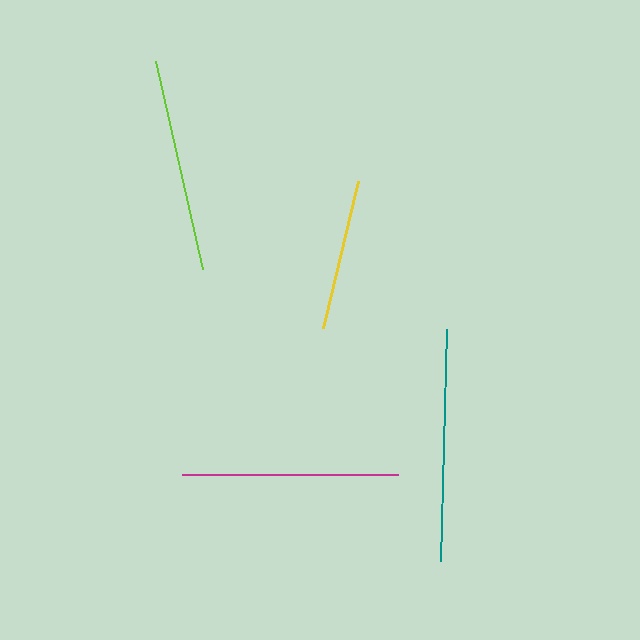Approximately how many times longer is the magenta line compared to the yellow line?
The magenta line is approximately 1.4 times the length of the yellow line.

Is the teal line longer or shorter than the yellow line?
The teal line is longer than the yellow line.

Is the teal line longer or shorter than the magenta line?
The teal line is longer than the magenta line.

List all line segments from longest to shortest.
From longest to shortest: teal, magenta, lime, yellow.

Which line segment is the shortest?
The yellow line is the shortest at approximately 152 pixels.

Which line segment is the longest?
The teal line is the longest at approximately 232 pixels.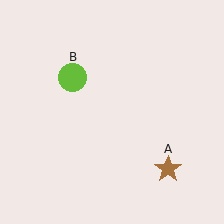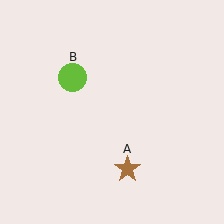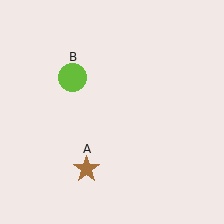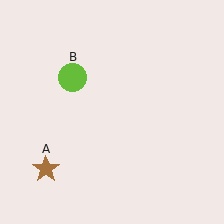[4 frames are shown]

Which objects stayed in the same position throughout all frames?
Lime circle (object B) remained stationary.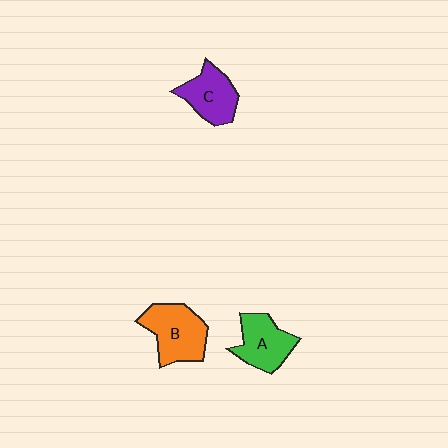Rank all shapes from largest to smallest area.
From largest to smallest: B (orange), A (green), C (purple).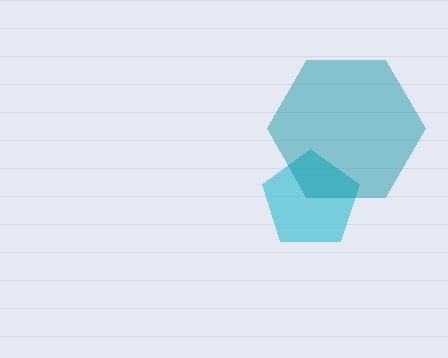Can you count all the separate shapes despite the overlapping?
Yes, there are 2 separate shapes.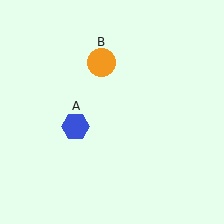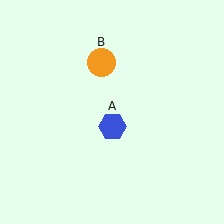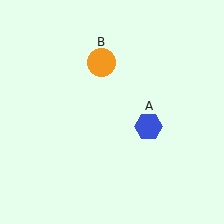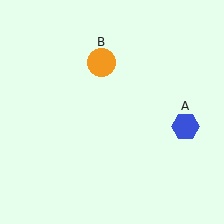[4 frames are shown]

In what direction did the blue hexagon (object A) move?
The blue hexagon (object A) moved right.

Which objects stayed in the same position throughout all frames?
Orange circle (object B) remained stationary.